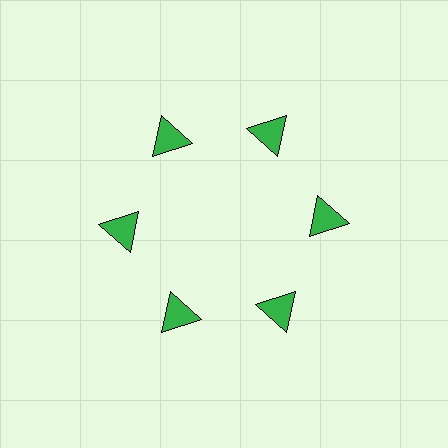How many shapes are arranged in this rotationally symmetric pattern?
There are 6 shapes, arranged in 6 groups of 1.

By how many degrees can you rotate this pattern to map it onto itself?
The pattern maps onto itself every 60 degrees of rotation.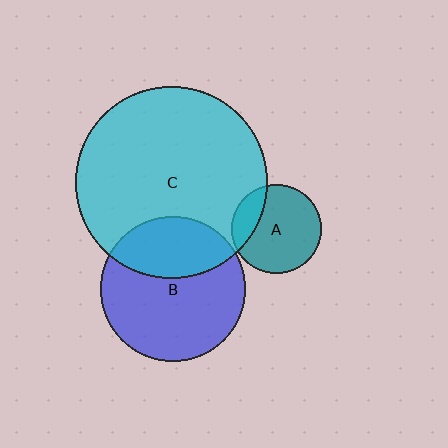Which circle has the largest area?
Circle C (cyan).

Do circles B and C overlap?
Yes.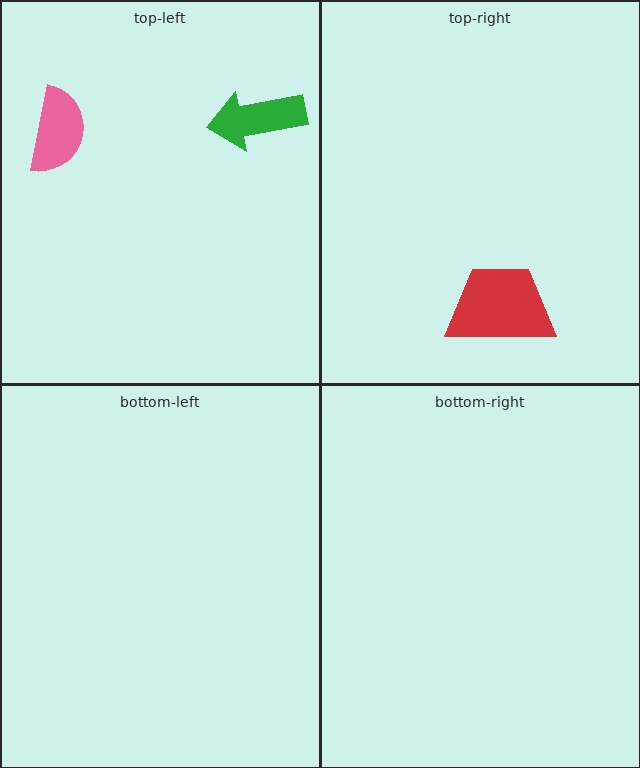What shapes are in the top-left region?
The green arrow, the pink semicircle.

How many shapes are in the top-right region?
1.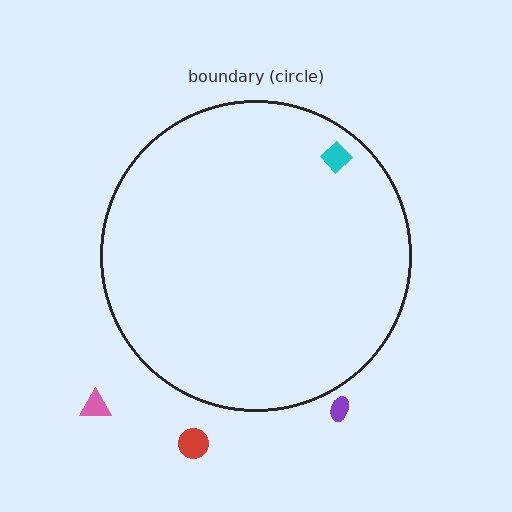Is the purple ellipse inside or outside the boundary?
Outside.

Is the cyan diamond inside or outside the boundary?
Inside.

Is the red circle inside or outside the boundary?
Outside.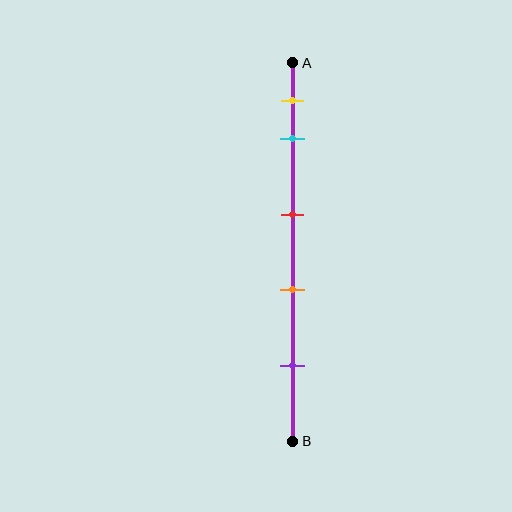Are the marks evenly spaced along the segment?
No, the marks are not evenly spaced.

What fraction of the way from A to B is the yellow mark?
The yellow mark is approximately 10% (0.1) of the way from A to B.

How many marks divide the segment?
There are 5 marks dividing the segment.